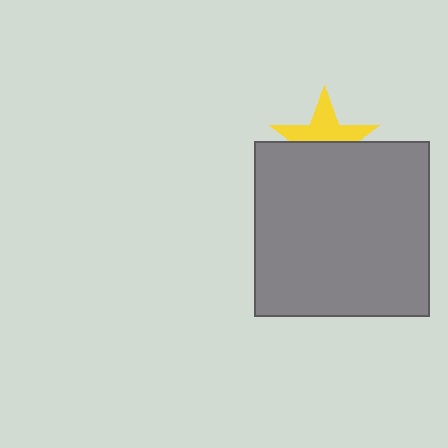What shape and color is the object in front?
The object in front is a gray square.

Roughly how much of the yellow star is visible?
About half of it is visible (roughly 51%).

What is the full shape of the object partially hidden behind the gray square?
The partially hidden object is a yellow star.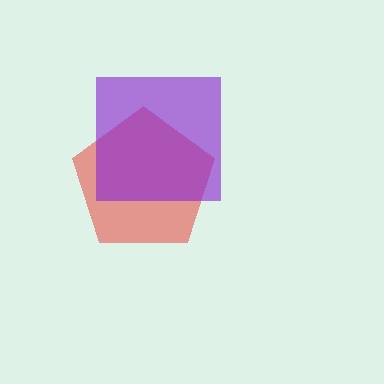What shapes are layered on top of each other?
The layered shapes are: a red pentagon, a purple square.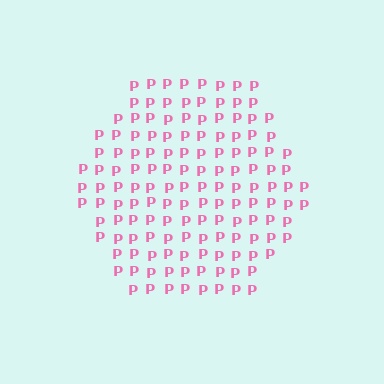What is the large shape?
The large shape is a hexagon.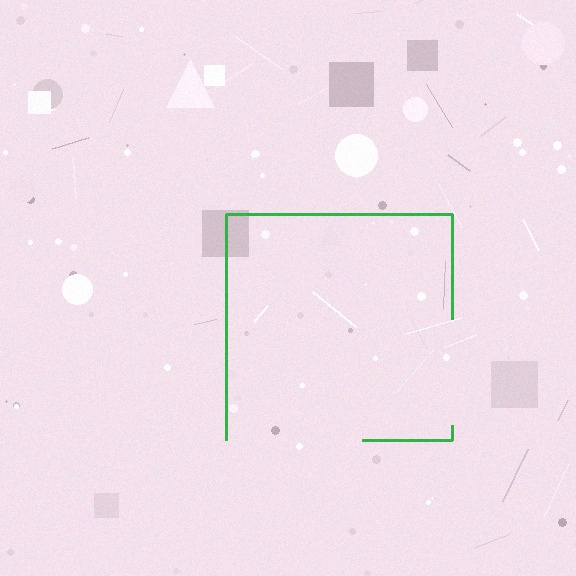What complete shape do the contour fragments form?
The contour fragments form a square.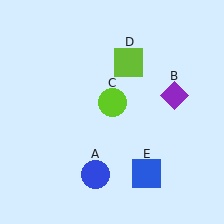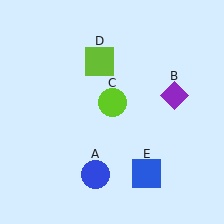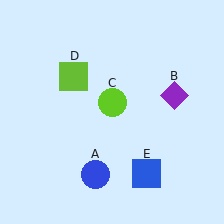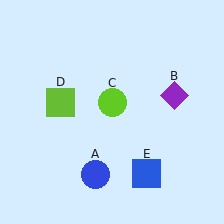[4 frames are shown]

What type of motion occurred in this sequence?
The lime square (object D) rotated counterclockwise around the center of the scene.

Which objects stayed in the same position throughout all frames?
Blue circle (object A) and purple diamond (object B) and lime circle (object C) and blue square (object E) remained stationary.